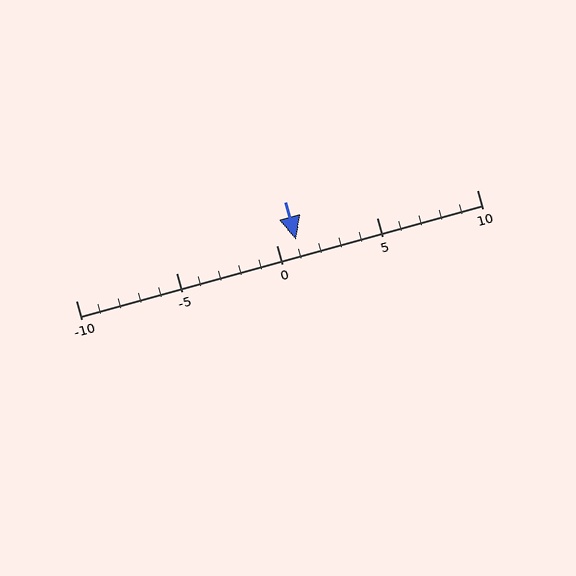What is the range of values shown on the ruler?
The ruler shows values from -10 to 10.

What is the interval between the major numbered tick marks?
The major tick marks are spaced 5 units apart.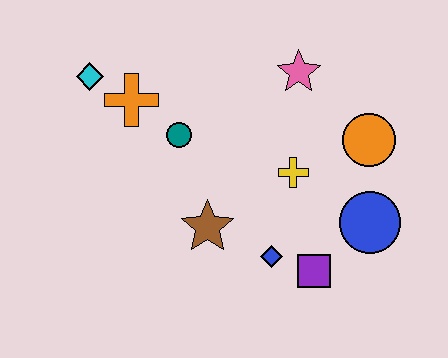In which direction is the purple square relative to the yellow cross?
The purple square is below the yellow cross.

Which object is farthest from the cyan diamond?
The blue circle is farthest from the cyan diamond.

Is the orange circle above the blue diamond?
Yes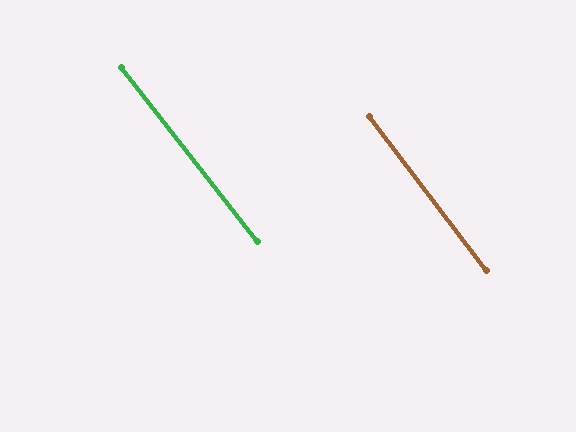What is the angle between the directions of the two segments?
Approximately 1 degree.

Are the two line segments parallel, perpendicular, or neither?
Parallel — their directions differ by only 0.9°.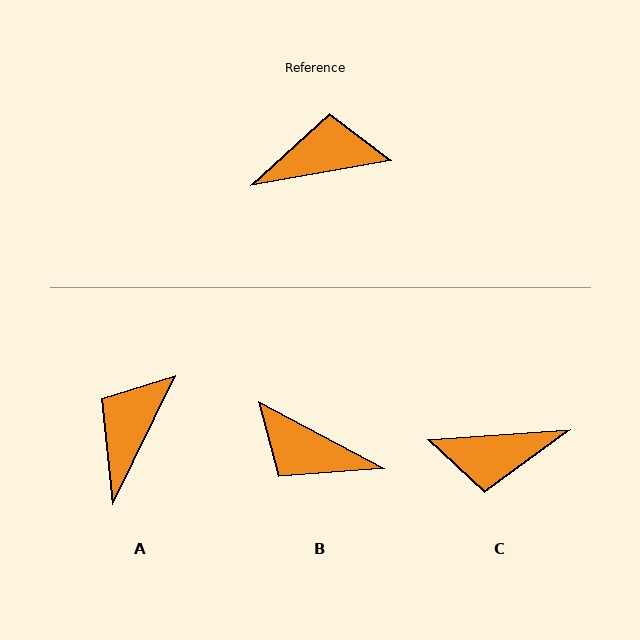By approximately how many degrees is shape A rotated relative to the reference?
Approximately 53 degrees counter-clockwise.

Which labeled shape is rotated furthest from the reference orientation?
C, about 174 degrees away.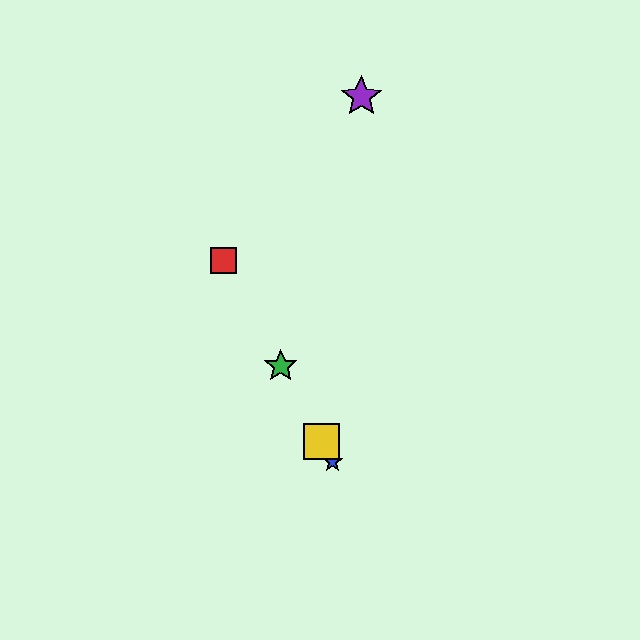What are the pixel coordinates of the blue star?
The blue star is at (333, 462).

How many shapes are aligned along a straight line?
4 shapes (the red square, the blue star, the green star, the yellow square) are aligned along a straight line.